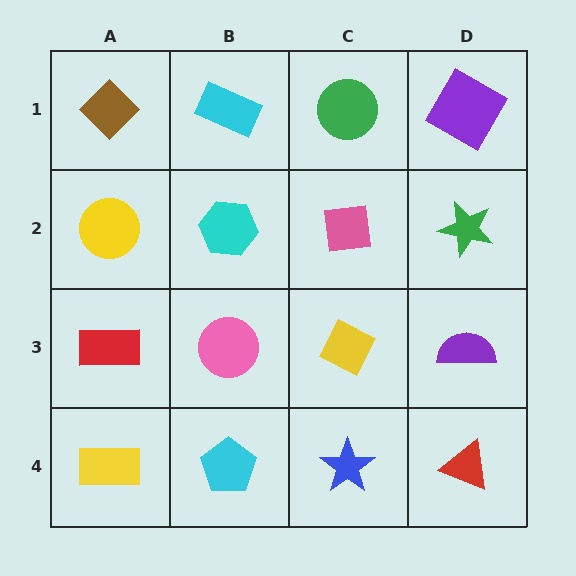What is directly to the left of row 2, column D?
A pink square.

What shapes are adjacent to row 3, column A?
A yellow circle (row 2, column A), a yellow rectangle (row 4, column A), a pink circle (row 3, column B).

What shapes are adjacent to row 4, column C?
A yellow diamond (row 3, column C), a cyan pentagon (row 4, column B), a red triangle (row 4, column D).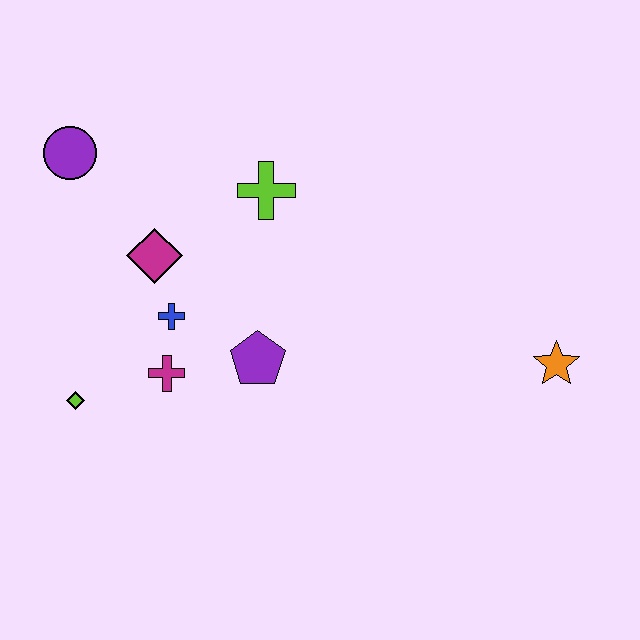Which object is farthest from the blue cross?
The orange star is farthest from the blue cross.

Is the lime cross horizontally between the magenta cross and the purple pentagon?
No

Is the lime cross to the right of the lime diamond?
Yes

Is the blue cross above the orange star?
Yes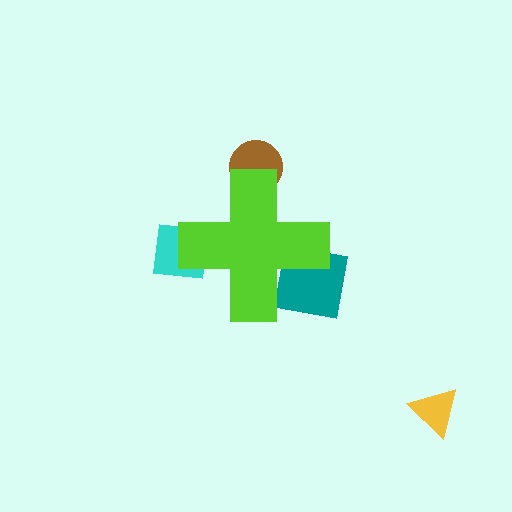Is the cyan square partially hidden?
Yes, the cyan square is partially hidden behind the lime cross.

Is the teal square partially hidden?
Yes, the teal square is partially hidden behind the lime cross.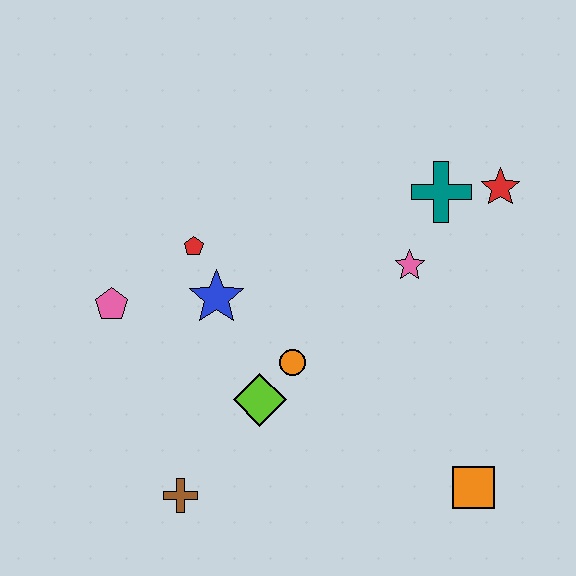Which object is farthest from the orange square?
The pink pentagon is farthest from the orange square.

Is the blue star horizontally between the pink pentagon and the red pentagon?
No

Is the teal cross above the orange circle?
Yes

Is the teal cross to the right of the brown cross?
Yes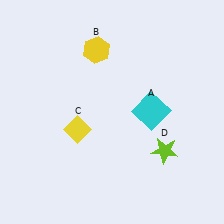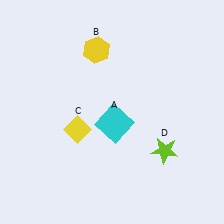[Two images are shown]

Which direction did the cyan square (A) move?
The cyan square (A) moved left.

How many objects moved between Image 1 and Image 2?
1 object moved between the two images.